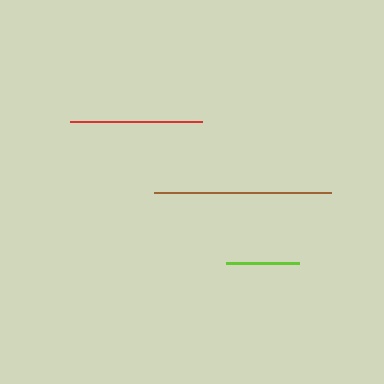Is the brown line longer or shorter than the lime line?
The brown line is longer than the lime line.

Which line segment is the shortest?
The lime line is the shortest at approximately 73 pixels.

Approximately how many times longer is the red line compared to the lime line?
The red line is approximately 1.8 times the length of the lime line.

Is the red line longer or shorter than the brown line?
The brown line is longer than the red line.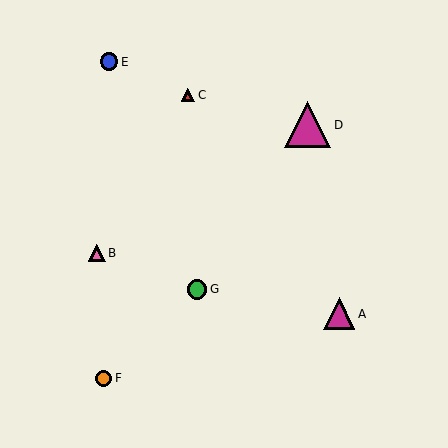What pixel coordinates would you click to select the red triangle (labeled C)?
Click at (188, 95) to select the red triangle C.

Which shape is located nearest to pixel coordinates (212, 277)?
The green circle (labeled G) at (197, 289) is nearest to that location.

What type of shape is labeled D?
Shape D is a magenta triangle.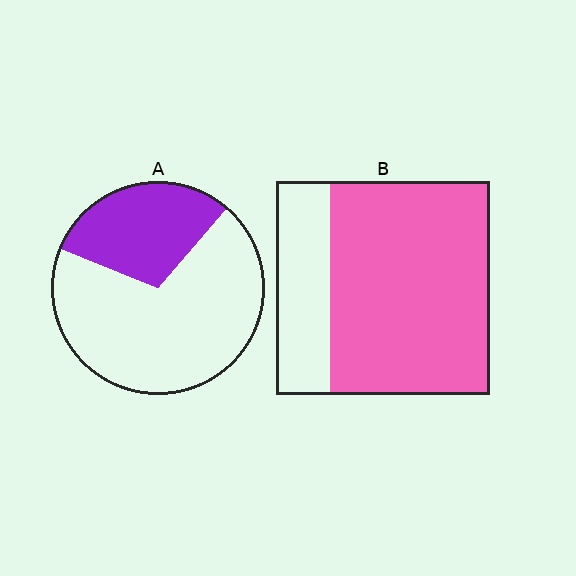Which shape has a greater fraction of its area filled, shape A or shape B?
Shape B.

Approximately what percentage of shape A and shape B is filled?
A is approximately 30% and B is approximately 75%.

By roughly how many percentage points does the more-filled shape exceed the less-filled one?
By roughly 45 percentage points (B over A).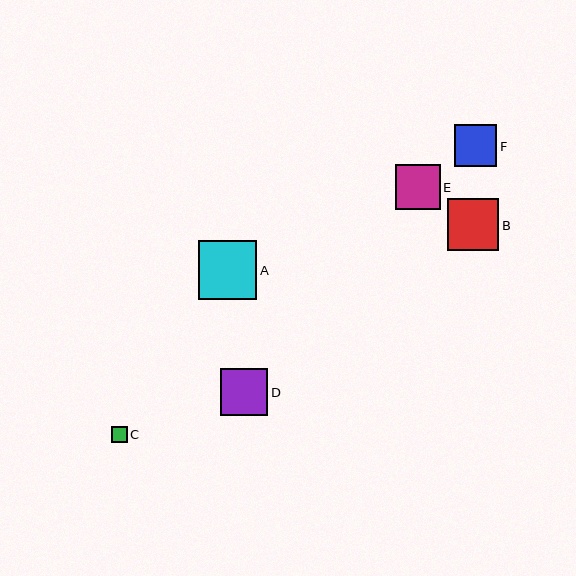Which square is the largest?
Square A is the largest with a size of approximately 59 pixels.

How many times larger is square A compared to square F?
Square A is approximately 1.4 times the size of square F.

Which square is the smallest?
Square C is the smallest with a size of approximately 16 pixels.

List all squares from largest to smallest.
From largest to smallest: A, B, D, E, F, C.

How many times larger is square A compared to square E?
Square A is approximately 1.3 times the size of square E.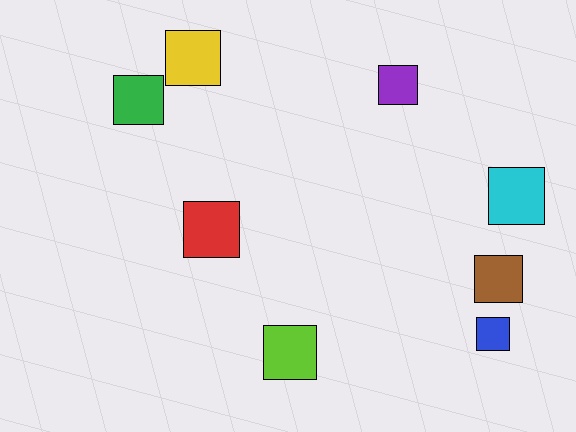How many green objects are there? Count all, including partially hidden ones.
There is 1 green object.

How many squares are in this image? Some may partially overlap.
There are 8 squares.